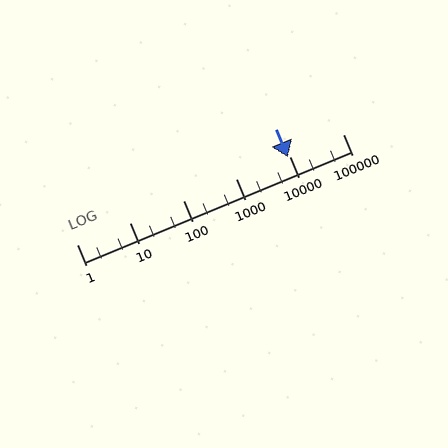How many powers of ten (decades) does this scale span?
The scale spans 5 decades, from 1 to 100000.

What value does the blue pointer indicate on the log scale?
The pointer indicates approximately 9400.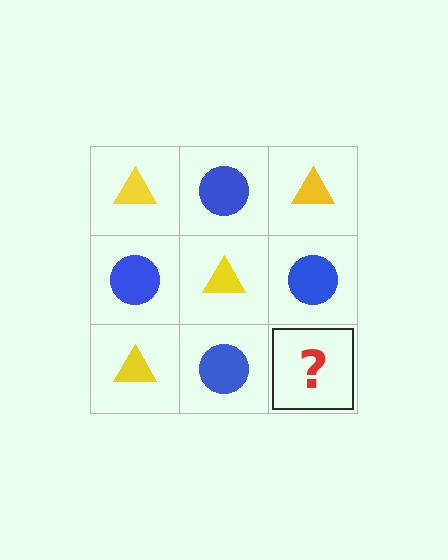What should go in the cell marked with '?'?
The missing cell should contain a yellow triangle.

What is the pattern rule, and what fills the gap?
The rule is that it alternates yellow triangle and blue circle in a checkerboard pattern. The gap should be filled with a yellow triangle.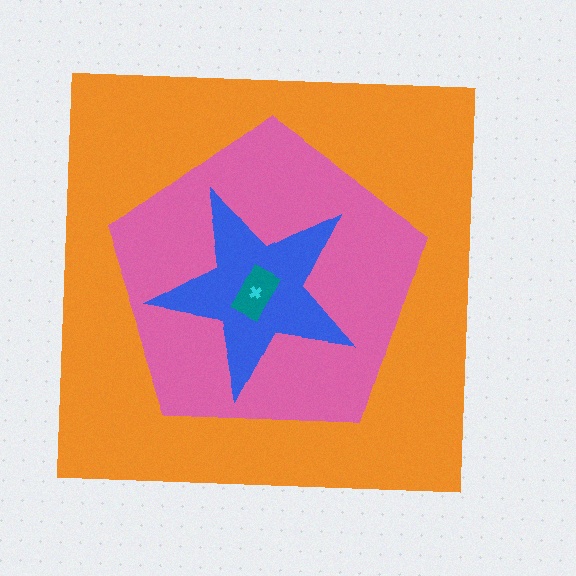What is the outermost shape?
The orange square.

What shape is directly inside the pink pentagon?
The blue star.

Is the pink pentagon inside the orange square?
Yes.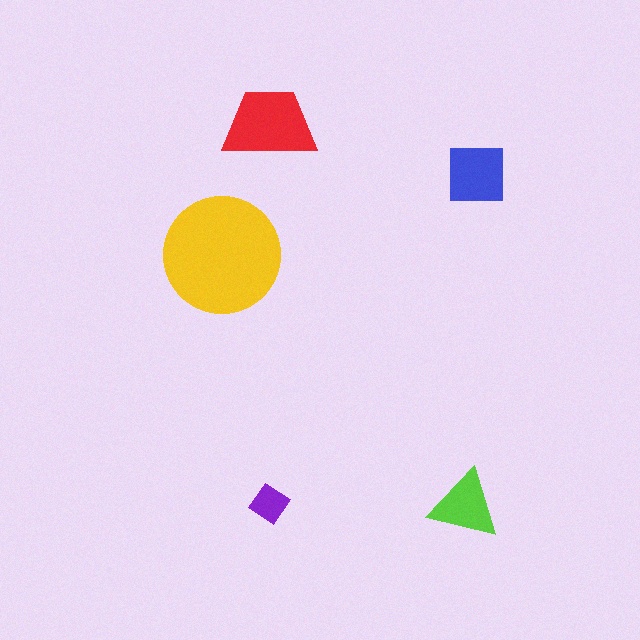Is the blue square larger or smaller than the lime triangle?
Larger.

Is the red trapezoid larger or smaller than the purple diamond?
Larger.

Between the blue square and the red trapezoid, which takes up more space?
The red trapezoid.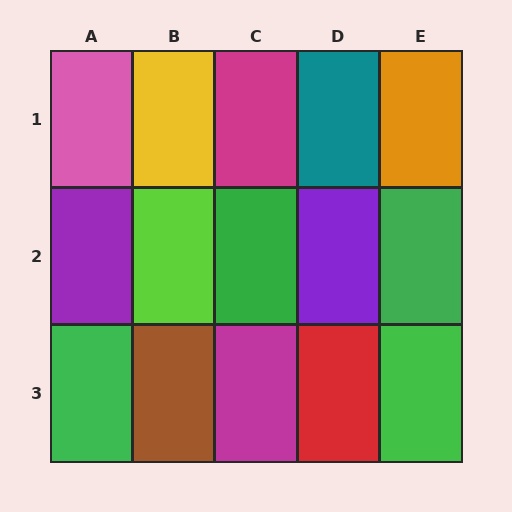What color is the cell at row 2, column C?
Green.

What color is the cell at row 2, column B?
Lime.